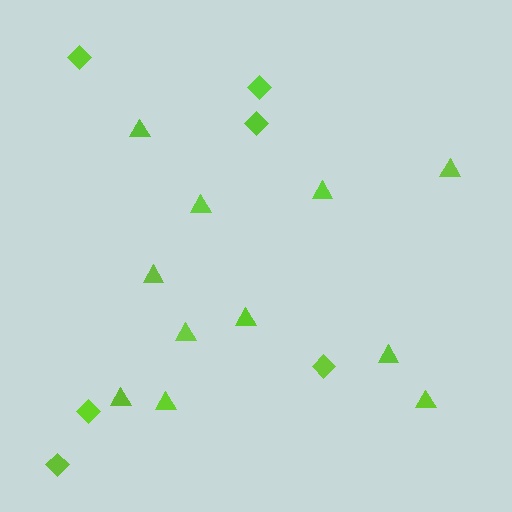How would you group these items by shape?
There are 2 groups: one group of triangles (11) and one group of diamonds (6).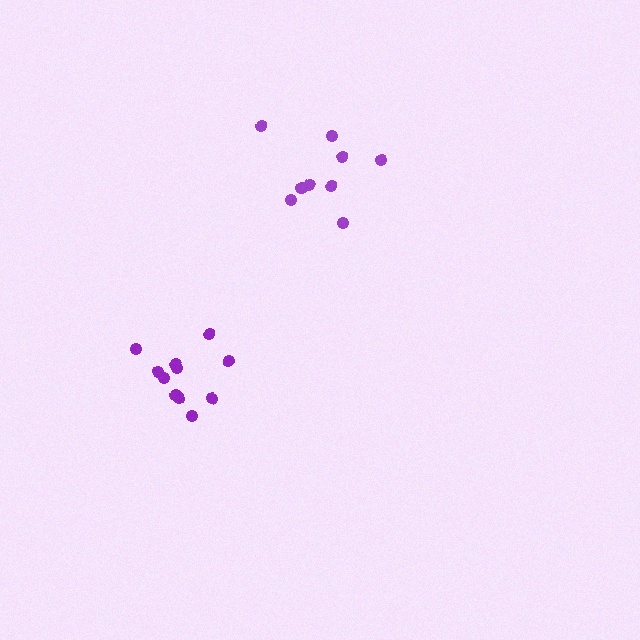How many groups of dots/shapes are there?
There are 2 groups.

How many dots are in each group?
Group 1: 11 dots, Group 2: 9 dots (20 total).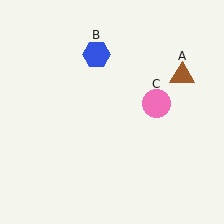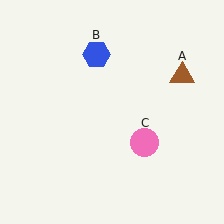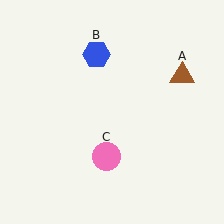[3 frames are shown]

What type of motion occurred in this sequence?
The pink circle (object C) rotated clockwise around the center of the scene.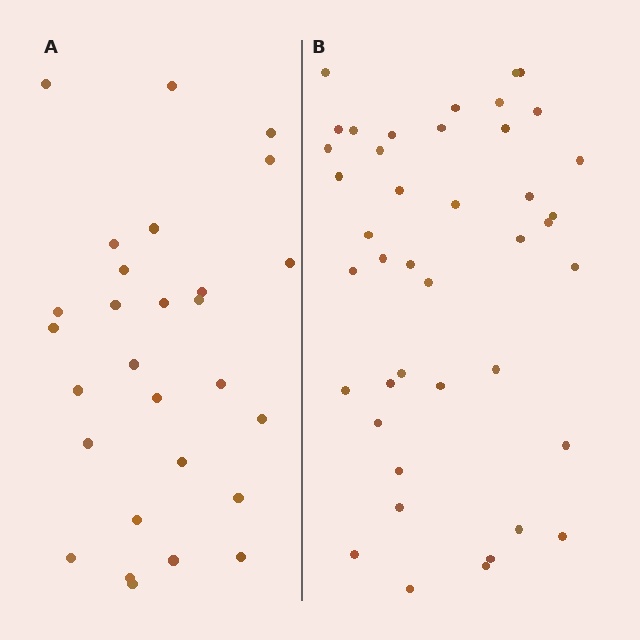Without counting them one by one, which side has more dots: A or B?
Region B (the right region) has more dots.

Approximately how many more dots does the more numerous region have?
Region B has approximately 15 more dots than region A.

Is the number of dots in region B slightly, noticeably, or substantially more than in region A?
Region B has substantially more. The ratio is roughly 1.5 to 1.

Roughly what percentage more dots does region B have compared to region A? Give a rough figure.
About 50% more.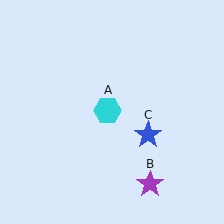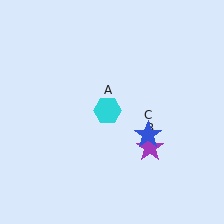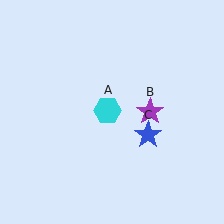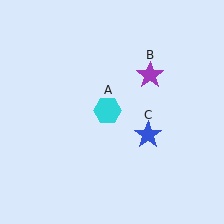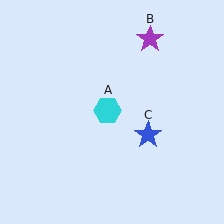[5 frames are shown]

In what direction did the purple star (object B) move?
The purple star (object B) moved up.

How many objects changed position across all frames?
1 object changed position: purple star (object B).